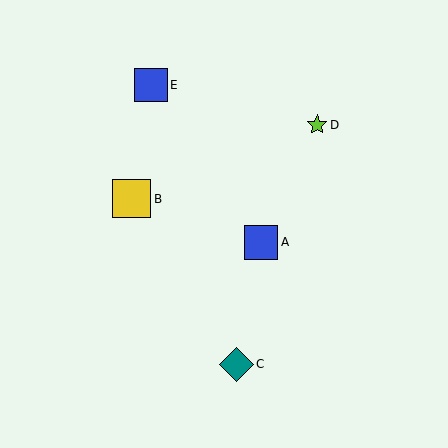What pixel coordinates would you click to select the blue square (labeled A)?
Click at (261, 242) to select the blue square A.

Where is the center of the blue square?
The center of the blue square is at (261, 242).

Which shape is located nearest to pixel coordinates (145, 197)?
The yellow square (labeled B) at (131, 199) is nearest to that location.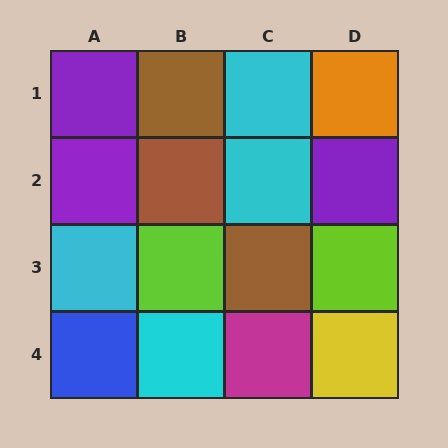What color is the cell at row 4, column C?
Magenta.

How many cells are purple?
3 cells are purple.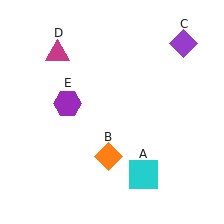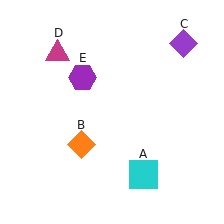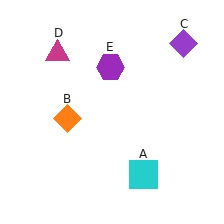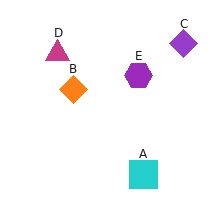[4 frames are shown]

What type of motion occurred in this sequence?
The orange diamond (object B), purple hexagon (object E) rotated clockwise around the center of the scene.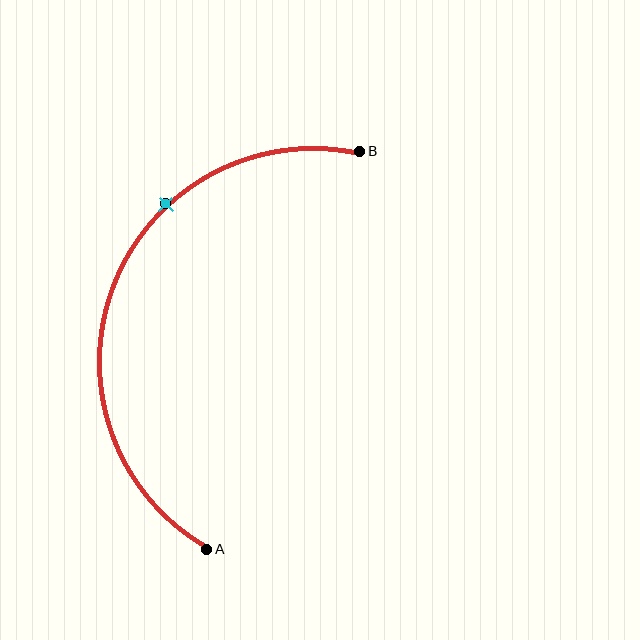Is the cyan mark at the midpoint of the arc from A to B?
No. The cyan mark lies on the arc but is closer to endpoint B. The arc midpoint would be at the point on the curve equidistant along the arc from both A and B.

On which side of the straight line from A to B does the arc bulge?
The arc bulges to the left of the straight line connecting A and B.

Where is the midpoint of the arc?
The arc midpoint is the point on the curve farthest from the straight line joining A and B. It sits to the left of that line.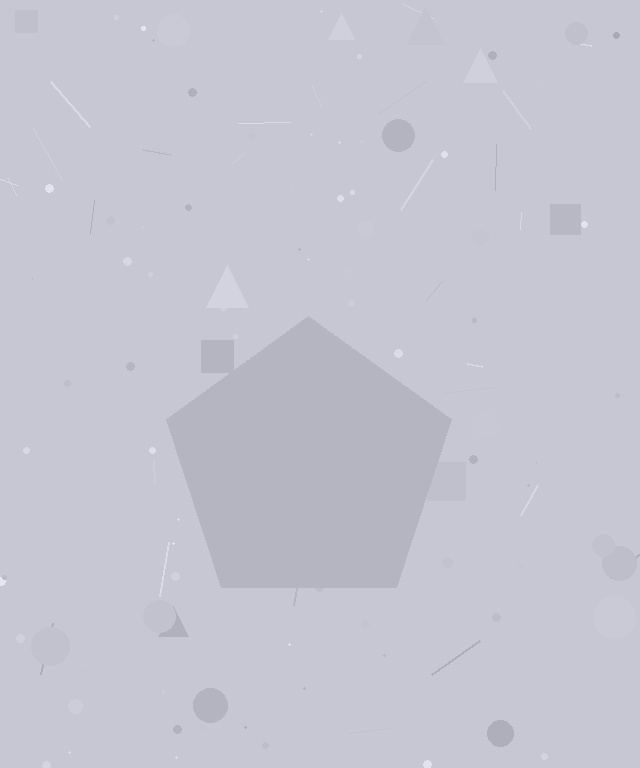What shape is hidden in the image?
A pentagon is hidden in the image.